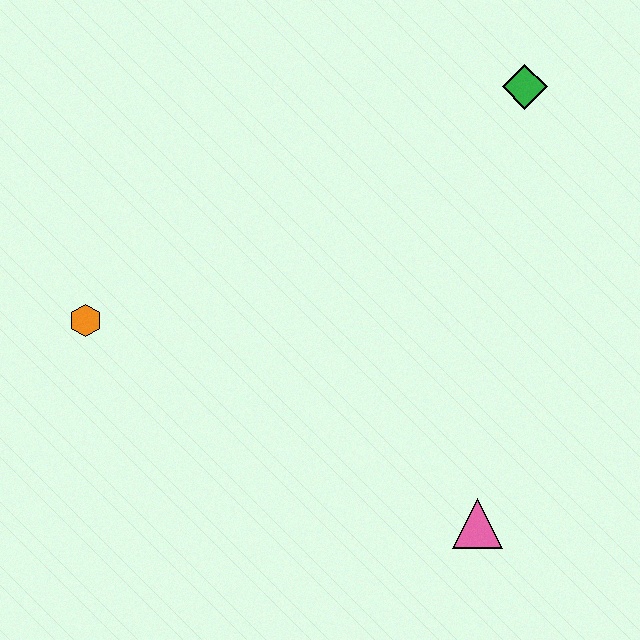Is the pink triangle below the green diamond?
Yes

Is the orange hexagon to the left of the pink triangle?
Yes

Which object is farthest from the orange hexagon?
The green diamond is farthest from the orange hexagon.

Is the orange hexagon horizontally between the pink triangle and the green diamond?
No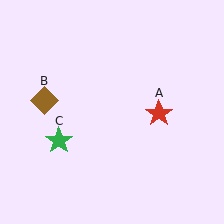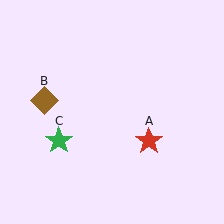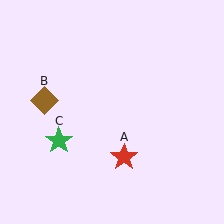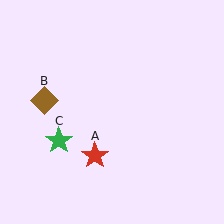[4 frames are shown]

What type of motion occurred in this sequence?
The red star (object A) rotated clockwise around the center of the scene.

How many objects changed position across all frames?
1 object changed position: red star (object A).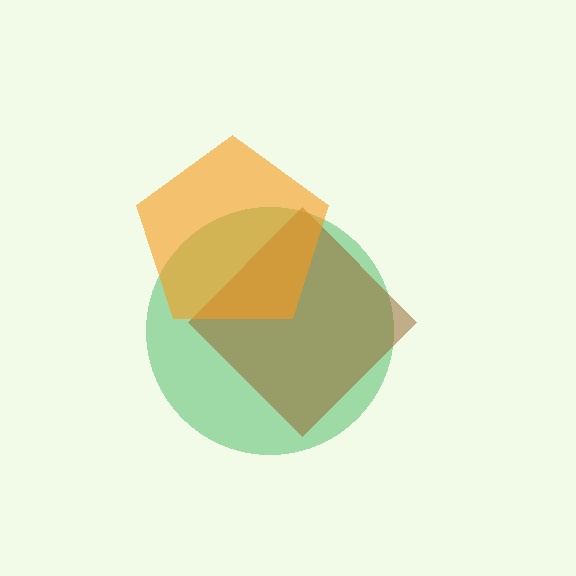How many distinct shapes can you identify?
There are 3 distinct shapes: a green circle, a brown diamond, an orange pentagon.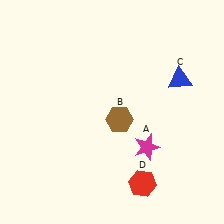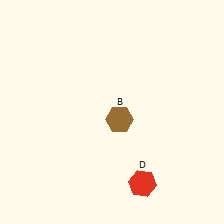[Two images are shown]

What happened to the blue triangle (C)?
The blue triangle (C) was removed in Image 2. It was in the top-right area of Image 1.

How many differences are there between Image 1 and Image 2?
There are 2 differences between the two images.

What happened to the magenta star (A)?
The magenta star (A) was removed in Image 2. It was in the bottom-right area of Image 1.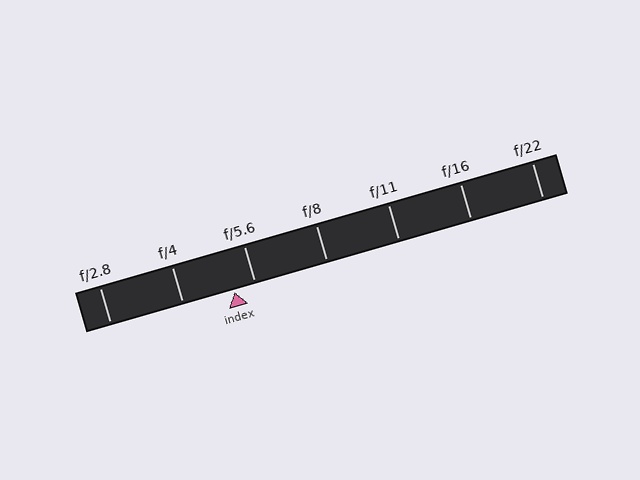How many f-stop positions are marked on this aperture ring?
There are 7 f-stop positions marked.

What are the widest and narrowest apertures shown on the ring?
The widest aperture shown is f/2.8 and the narrowest is f/22.